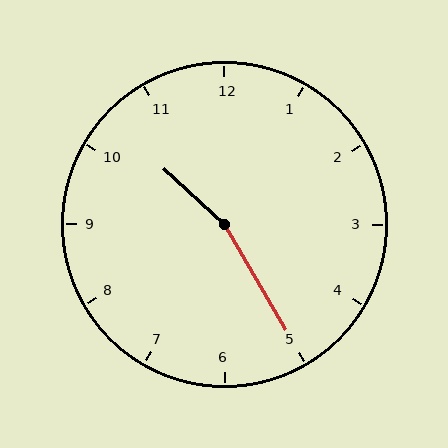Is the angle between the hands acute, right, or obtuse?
It is obtuse.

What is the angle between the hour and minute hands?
Approximately 162 degrees.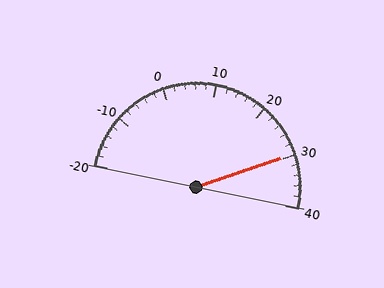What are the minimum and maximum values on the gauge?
The gauge ranges from -20 to 40.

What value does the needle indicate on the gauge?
The needle indicates approximately 30.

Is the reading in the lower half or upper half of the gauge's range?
The reading is in the upper half of the range (-20 to 40).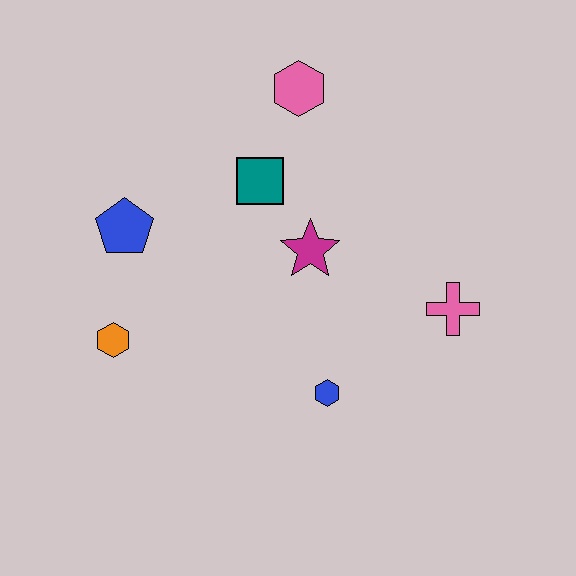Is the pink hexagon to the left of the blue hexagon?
Yes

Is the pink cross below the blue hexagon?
No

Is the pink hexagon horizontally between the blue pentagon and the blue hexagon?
Yes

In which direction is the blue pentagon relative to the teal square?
The blue pentagon is to the left of the teal square.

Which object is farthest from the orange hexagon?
The pink cross is farthest from the orange hexagon.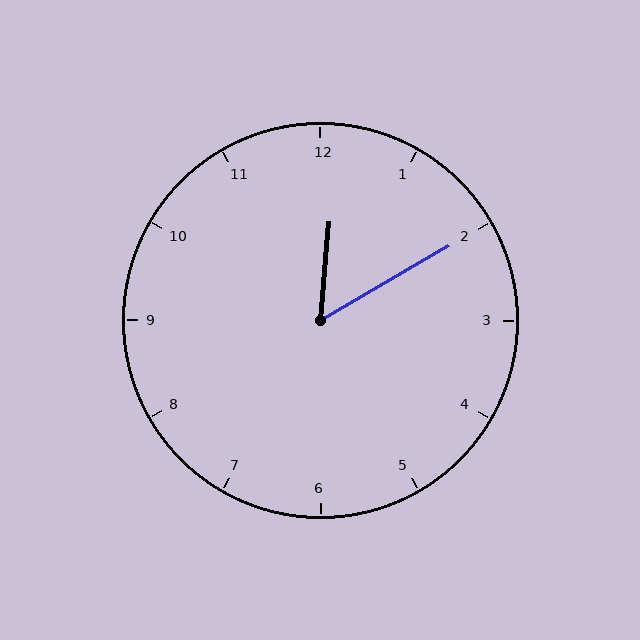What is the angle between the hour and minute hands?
Approximately 55 degrees.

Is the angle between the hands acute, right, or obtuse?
It is acute.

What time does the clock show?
12:10.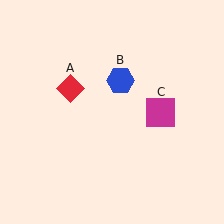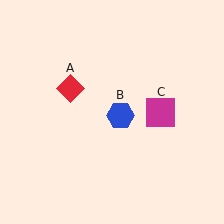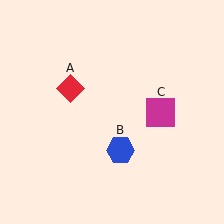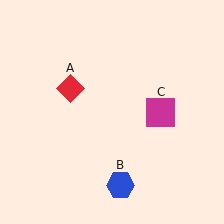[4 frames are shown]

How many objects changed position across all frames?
1 object changed position: blue hexagon (object B).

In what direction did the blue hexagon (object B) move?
The blue hexagon (object B) moved down.